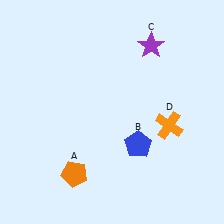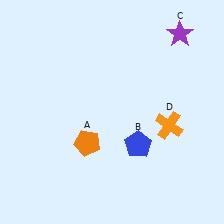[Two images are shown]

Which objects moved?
The objects that moved are: the orange pentagon (A), the purple star (C).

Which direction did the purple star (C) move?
The purple star (C) moved right.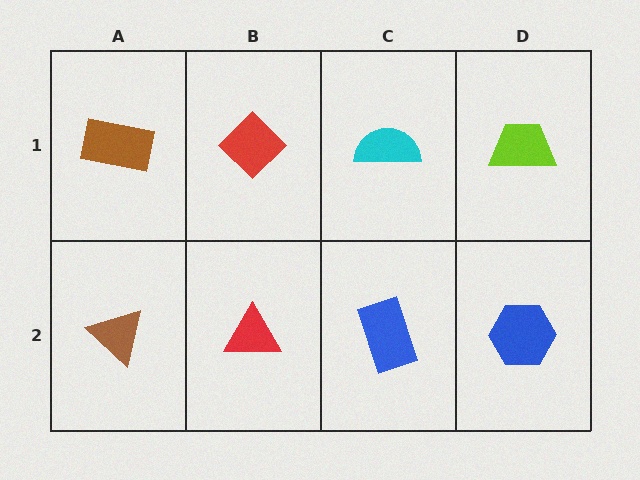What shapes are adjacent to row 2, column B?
A red diamond (row 1, column B), a brown triangle (row 2, column A), a blue rectangle (row 2, column C).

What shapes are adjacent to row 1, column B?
A red triangle (row 2, column B), a brown rectangle (row 1, column A), a cyan semicircle (row 1, column C).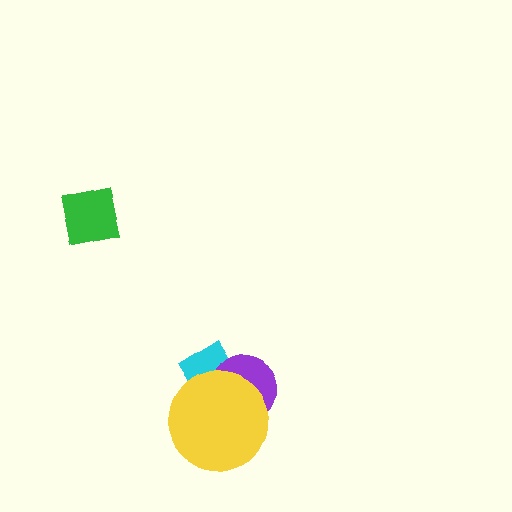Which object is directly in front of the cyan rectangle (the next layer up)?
The purple circle is directly in front of the cyan rectangle.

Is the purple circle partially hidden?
Yes, it is partially covered by another shape.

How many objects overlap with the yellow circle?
2 objects overlap with the yellow circle.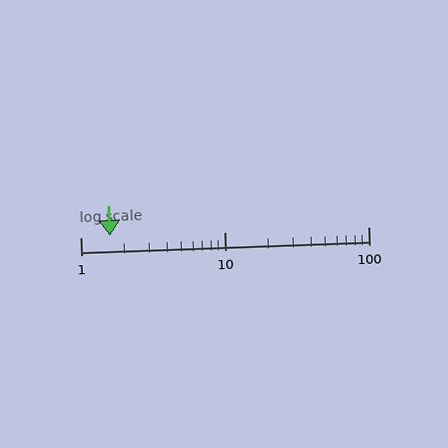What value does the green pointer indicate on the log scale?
The pointer indicates approximately 1.6.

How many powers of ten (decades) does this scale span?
The scale spans 2 decades, from 1 to 100.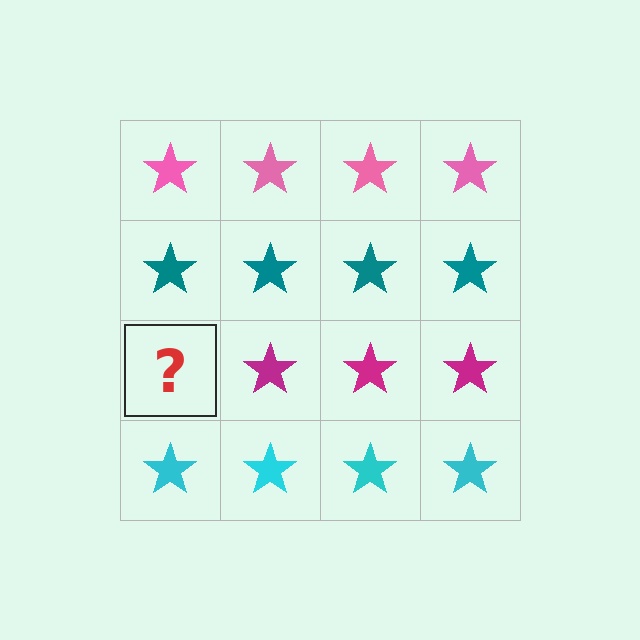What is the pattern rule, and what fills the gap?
The rule is that each row has a consistent color. The gap should be filled with a magenta star.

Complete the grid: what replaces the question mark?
The question mark should be replaced with a magenta star.